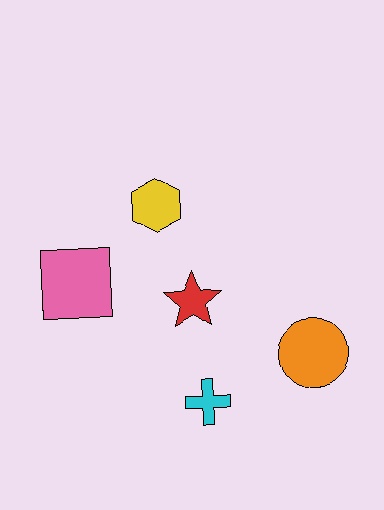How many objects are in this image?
There are 5 objects.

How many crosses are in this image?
There is 1 cross.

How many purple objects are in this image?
There are no purple objects.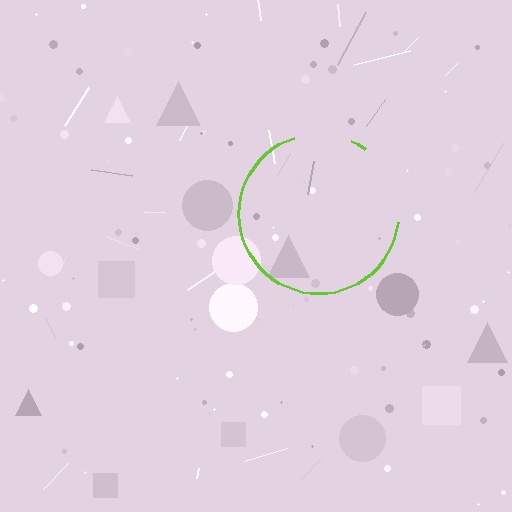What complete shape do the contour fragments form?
The contour fragments form a circle.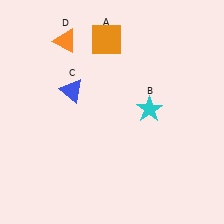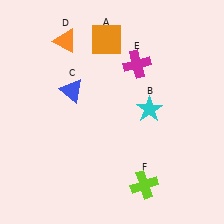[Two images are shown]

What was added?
A magenta cross (E), a lime cross (F) were added in Image 2.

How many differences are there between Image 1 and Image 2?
There are 2 differences between the two images.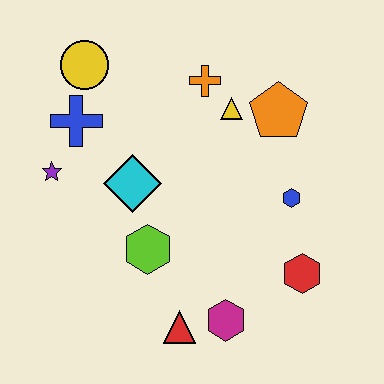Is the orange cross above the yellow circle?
No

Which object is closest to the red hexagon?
The blue hexagon is closest to the red hexagon.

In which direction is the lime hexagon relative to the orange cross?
The lime hexagon is below the orange cross.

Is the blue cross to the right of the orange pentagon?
No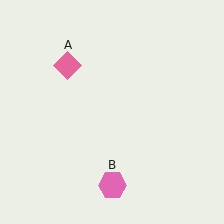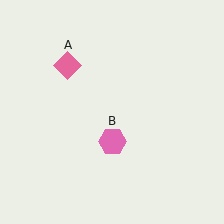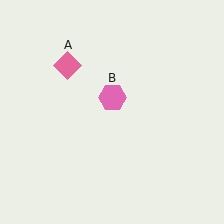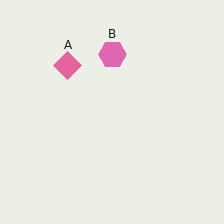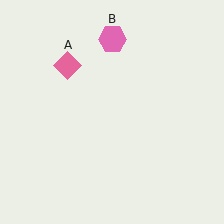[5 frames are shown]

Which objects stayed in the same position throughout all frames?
Pink diamond (object A) remained stationary.